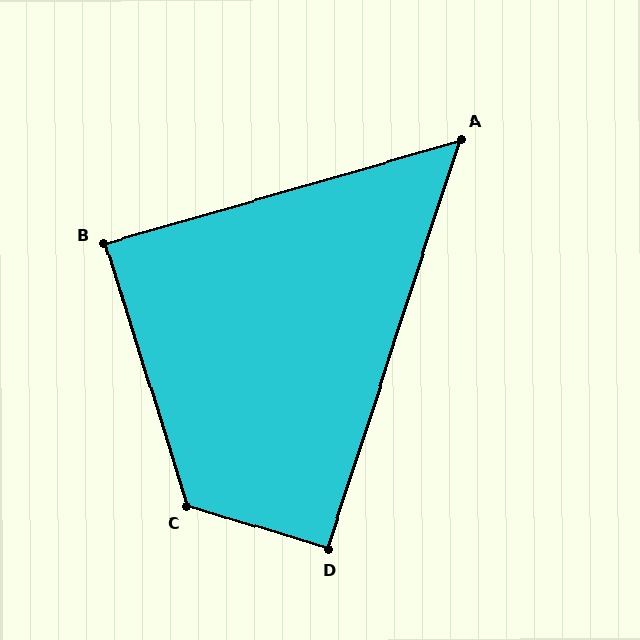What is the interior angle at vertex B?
Approximately 89 degrees (approximately right).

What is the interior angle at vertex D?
Approximately 91 degrees (approximately right).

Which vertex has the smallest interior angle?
A, at approximately 56 degrees.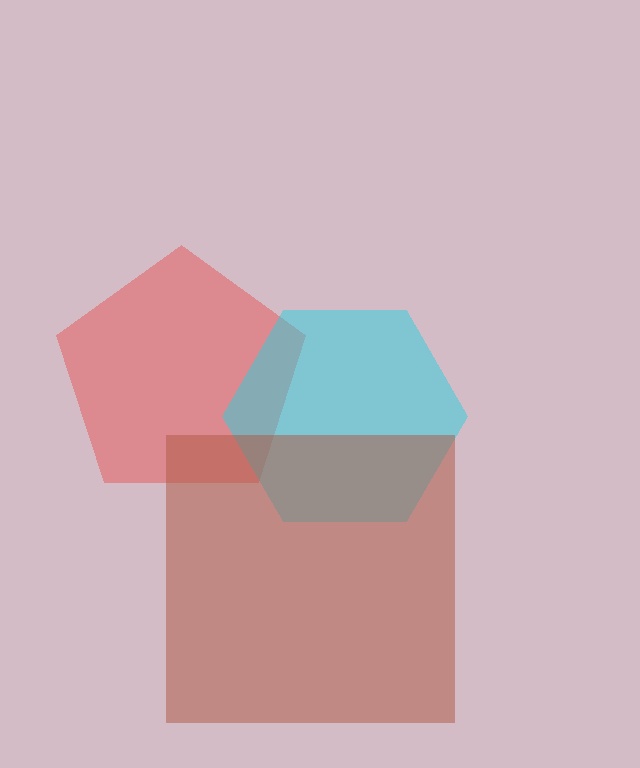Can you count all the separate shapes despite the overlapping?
Yes, there are 3 separate shapes.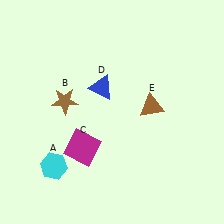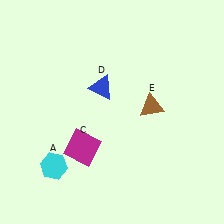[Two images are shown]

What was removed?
The brown star (B) was removed in Image 2.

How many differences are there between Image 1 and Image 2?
There is 1 difference between the two images.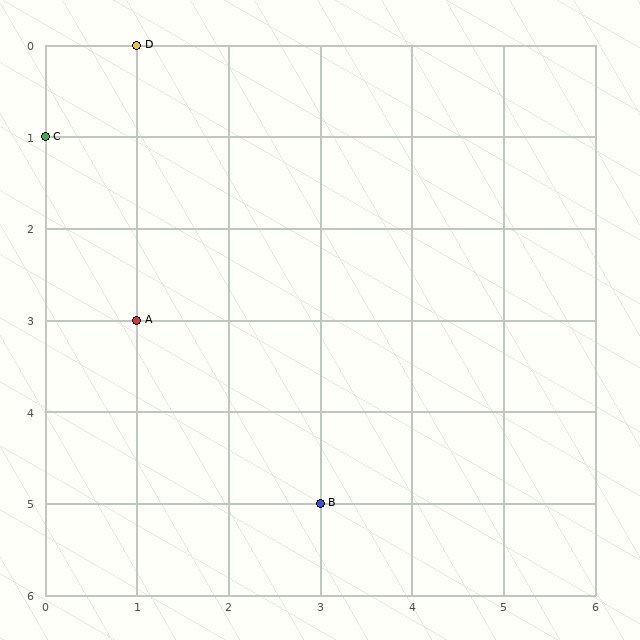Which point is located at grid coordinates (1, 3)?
Point A is at (1, 3).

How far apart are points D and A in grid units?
Points D and A are 3 rows apart.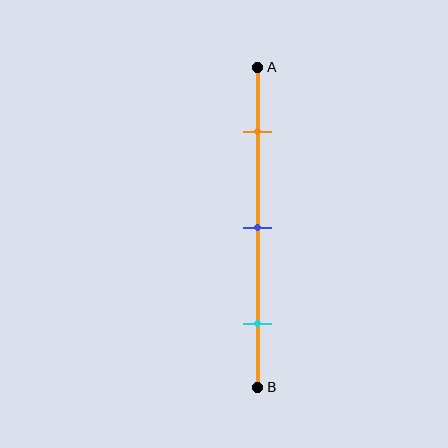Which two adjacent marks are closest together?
The orange and blue marks are the closest adjacent pair.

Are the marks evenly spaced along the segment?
Yes, the marks are approximately evenly spaced.